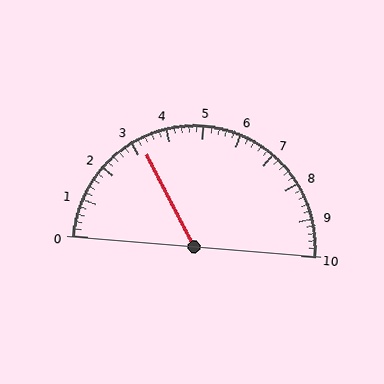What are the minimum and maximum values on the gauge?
The gauge ranges from 0 to 10.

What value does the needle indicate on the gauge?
The needle indicates approximately 3.2.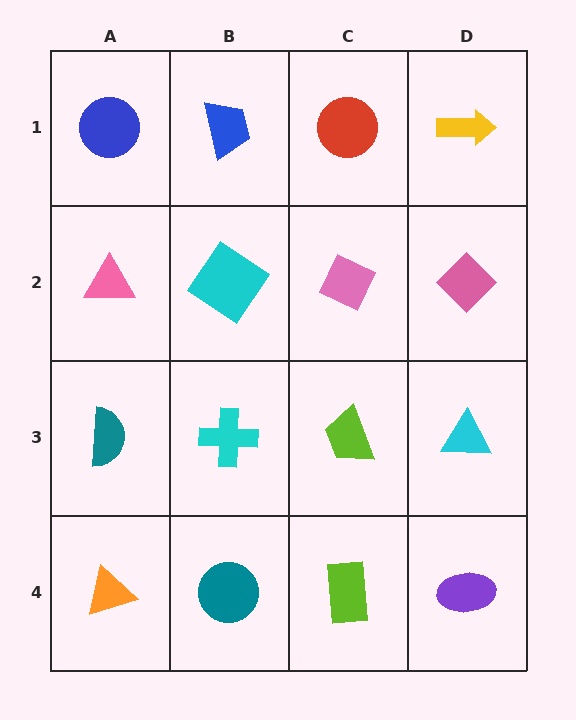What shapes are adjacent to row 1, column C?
A pink diamond (row 2, column C), a blue trapezoid (row 1, column B), a yellow arrow (row 1, column D).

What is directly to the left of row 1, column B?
A blue circle.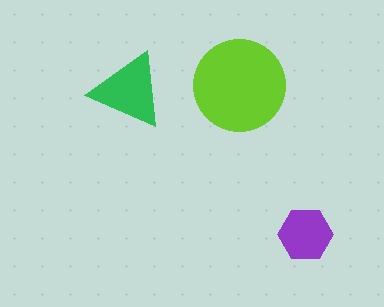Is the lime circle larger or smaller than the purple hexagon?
Larger.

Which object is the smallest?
The purple hexagon.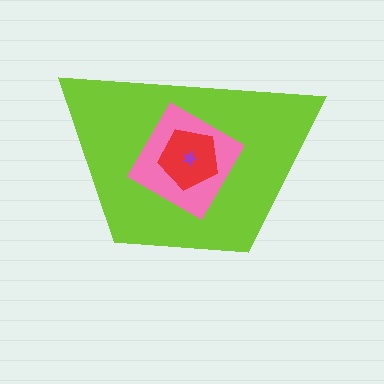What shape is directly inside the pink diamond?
The red pentagon.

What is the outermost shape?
The lime trapezoid.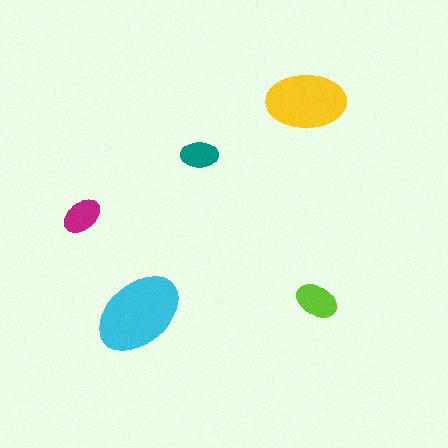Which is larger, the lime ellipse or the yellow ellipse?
The yellow one.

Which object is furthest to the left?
The magenta ellipse is leftmost.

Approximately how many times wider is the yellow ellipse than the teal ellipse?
About 2 times wider.